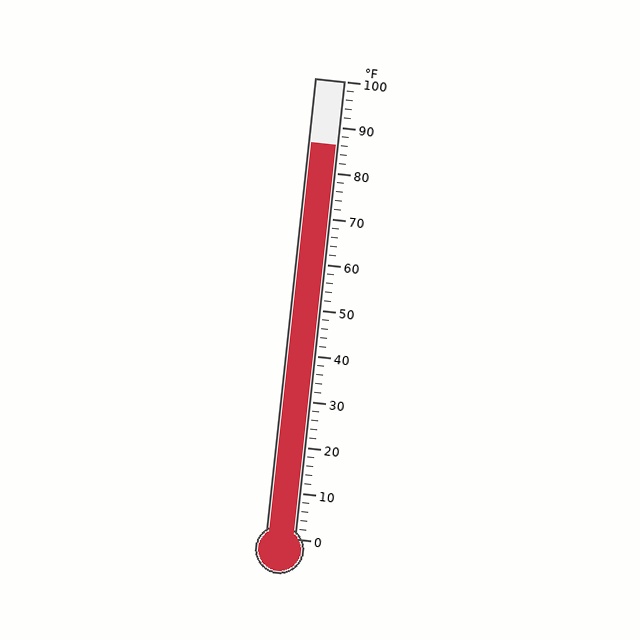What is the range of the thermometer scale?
The thermometer scale ranges from 0°F to 100°F.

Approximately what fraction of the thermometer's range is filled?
The thermometer is filled to approximately 85% of its range.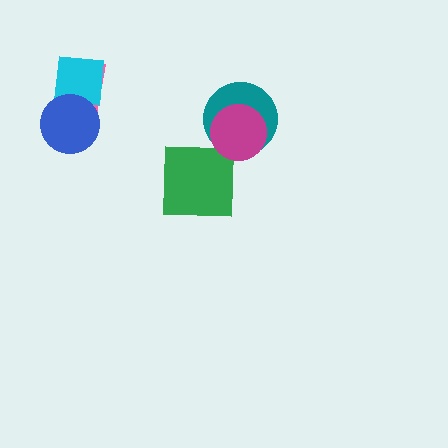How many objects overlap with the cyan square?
2 objects overlap with the cyan square.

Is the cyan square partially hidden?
Yes, it is partially covered by another shape.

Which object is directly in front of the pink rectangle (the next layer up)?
The cyan square is directly in front of the pink rectangle.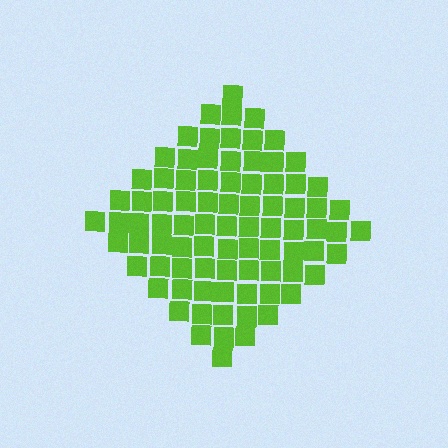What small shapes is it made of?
It is made of small squares.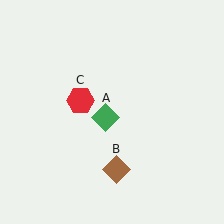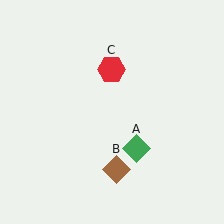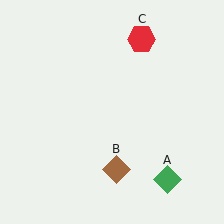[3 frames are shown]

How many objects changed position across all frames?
2 objects changed position: green diamond (object A), red hexagon (object C).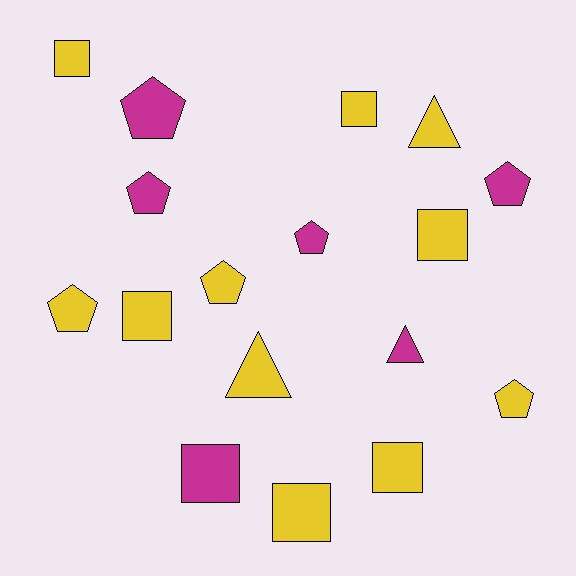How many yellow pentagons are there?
There are 3 yellow pentagons.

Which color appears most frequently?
Yellow, with 11 objects.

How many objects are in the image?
There are 17 objects.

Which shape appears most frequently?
Square, with 7 objects.